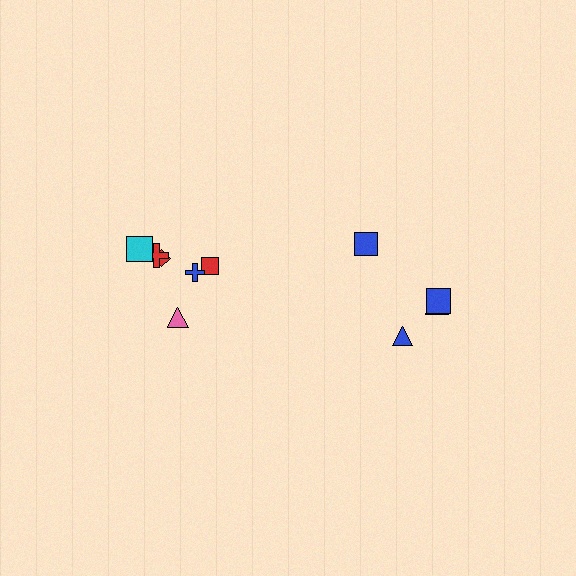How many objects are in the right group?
There are 4 objects.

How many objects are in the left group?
There are 6 objects.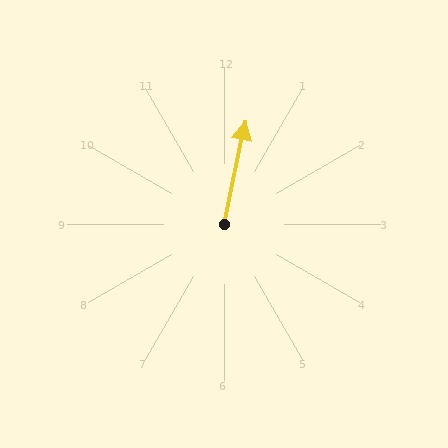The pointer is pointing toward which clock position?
Roughly 12 o'clock.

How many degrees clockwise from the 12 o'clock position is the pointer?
Approximately 12 degrees.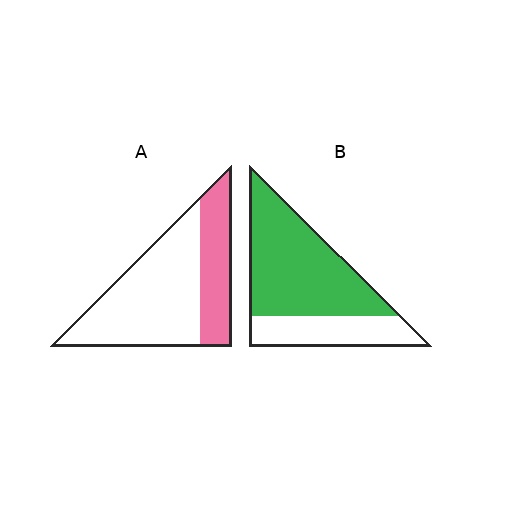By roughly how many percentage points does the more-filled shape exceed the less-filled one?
By roughly 35 percentage points (B over A).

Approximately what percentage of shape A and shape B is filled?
A is approximately 30% and B is approximately 70%.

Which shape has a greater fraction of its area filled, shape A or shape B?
Shape B.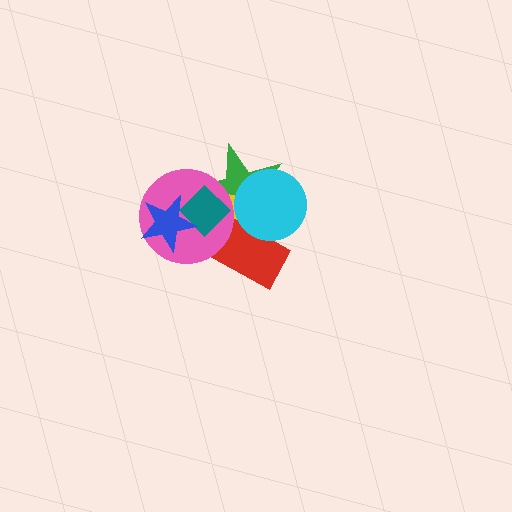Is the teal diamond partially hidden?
Yes, it is partially covered by another shape.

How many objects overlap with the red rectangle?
4 objects overlap with the red rectangle.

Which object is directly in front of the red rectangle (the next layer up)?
The pink circle is directly in front of the red rectangle.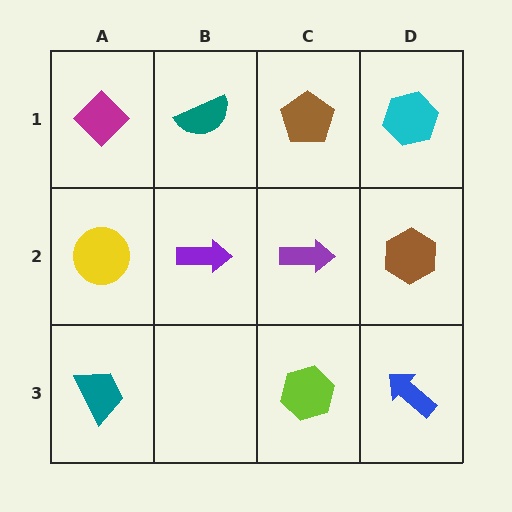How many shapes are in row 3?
3 shapes.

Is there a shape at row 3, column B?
No, that cell is empty.